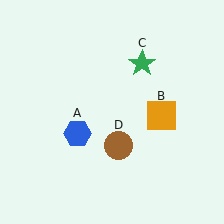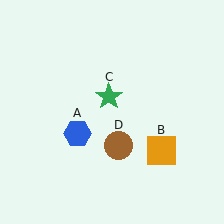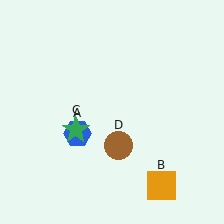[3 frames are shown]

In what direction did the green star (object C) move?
The green star (object C) moved down and to the left.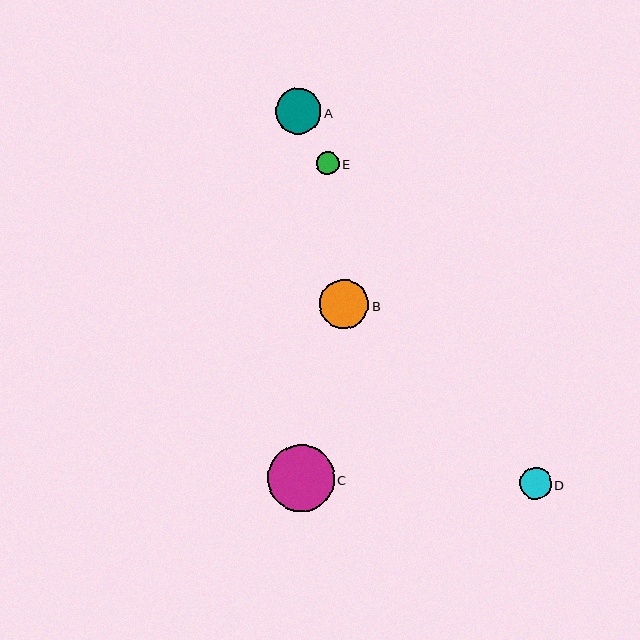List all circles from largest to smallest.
From largest to smallest: C, B, A, D, E.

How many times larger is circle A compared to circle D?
Circle A is approximately 1.4 times the size of circle D.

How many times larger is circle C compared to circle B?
Circle C is approximately 1.3 times the size of circle B.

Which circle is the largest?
Circle C is the largest with a size of approximately 66 pixels.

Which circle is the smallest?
Circle E is the smallest with a size of approximately 23 pixels.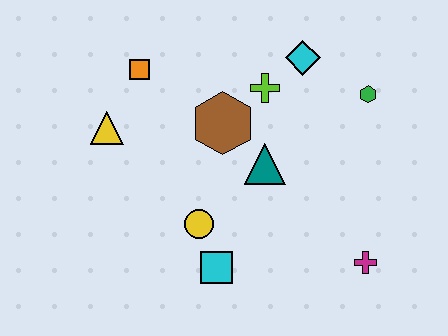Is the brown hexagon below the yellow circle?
No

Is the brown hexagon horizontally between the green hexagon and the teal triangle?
No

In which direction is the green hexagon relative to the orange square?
The green hexagon is to the right of the orange square.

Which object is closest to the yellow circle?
The cyan square is closest to the yellow circle.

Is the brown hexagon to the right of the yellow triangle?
Yes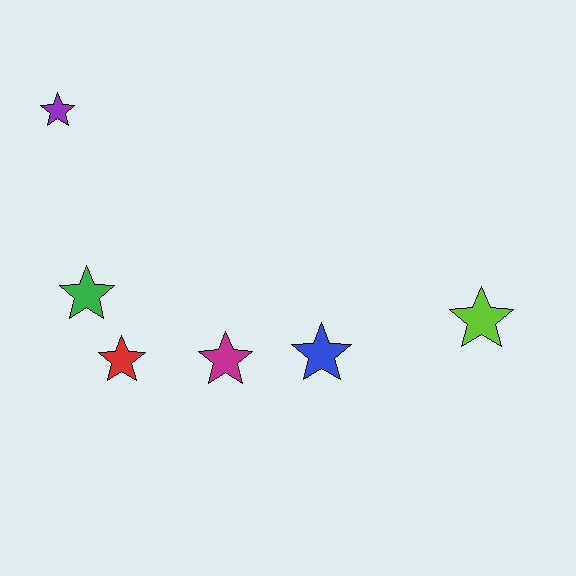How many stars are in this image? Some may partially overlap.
There are 6 stars.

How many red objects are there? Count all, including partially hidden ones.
There is 1 red object.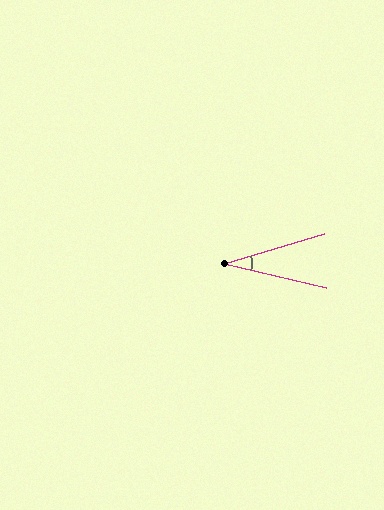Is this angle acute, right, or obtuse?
It is acute.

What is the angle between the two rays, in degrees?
Approximately 30 degrees.